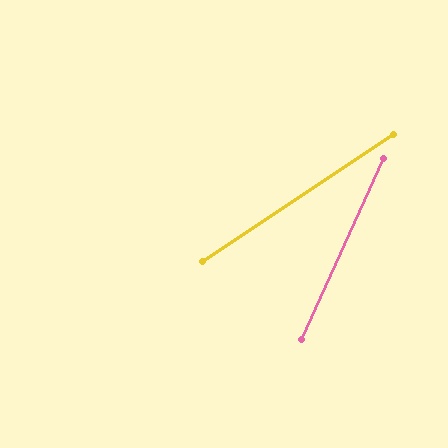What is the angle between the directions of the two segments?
Approximately 32 degrees.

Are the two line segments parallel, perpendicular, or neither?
Neither parallel nor perpendicular — they differ by about 32°.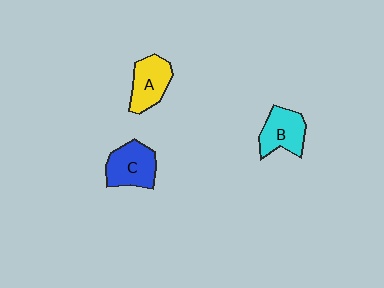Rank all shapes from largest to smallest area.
From largest to smallest: C (blue), A (yellow), B (cyan).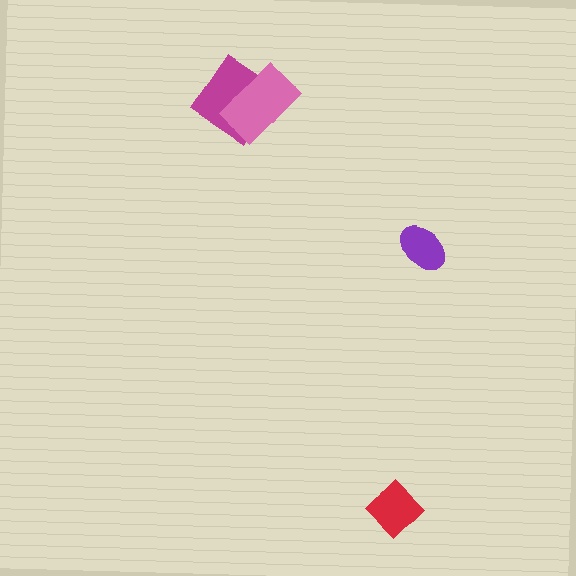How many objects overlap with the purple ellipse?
0 objects overlap with the purple ellipse.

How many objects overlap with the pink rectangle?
1 object overlaps with the pink rectangle.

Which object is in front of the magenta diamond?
The pink rectangle is in front of the magenta diamond.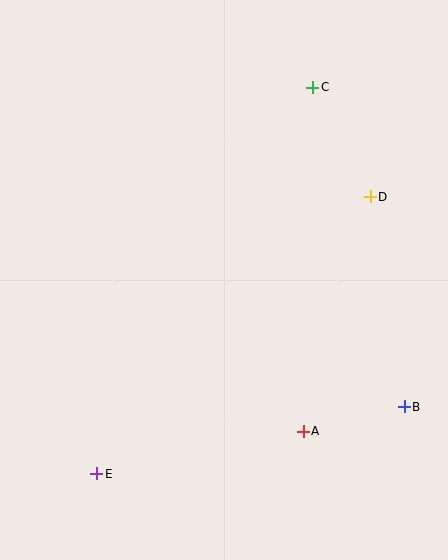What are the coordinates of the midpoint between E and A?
The midpoint between E and A is at (200, 452).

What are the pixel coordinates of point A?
Point A is at (303, 431).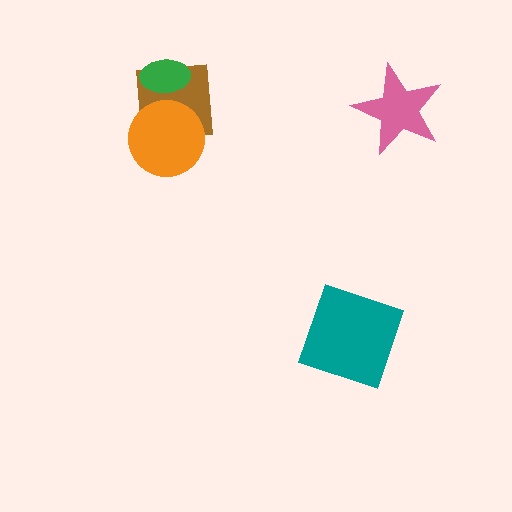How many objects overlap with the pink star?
0 objects overlap with the pink star.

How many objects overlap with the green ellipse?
1 object overlaps with the green ellipse.